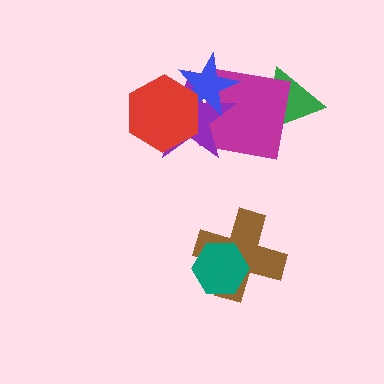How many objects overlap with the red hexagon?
2 objects overlap with the red hexagon.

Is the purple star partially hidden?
Yes, it is partially covered by another shape.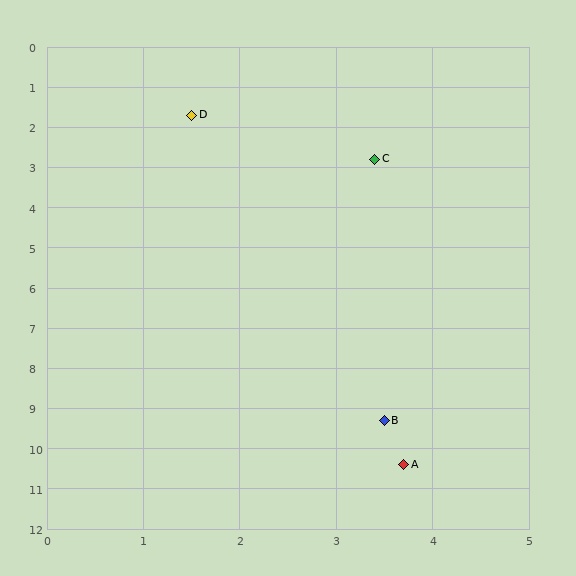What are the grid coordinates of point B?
Point B is at approximately (3.5, 9.3).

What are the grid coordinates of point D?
Point D is at approximately (1.5, 1.7).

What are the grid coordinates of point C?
Point C is at approximately (3.4, 2.8).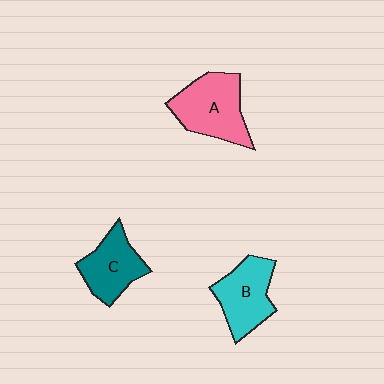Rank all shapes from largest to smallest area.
From largest to smallest: A (pink), B (cyan), C (teal).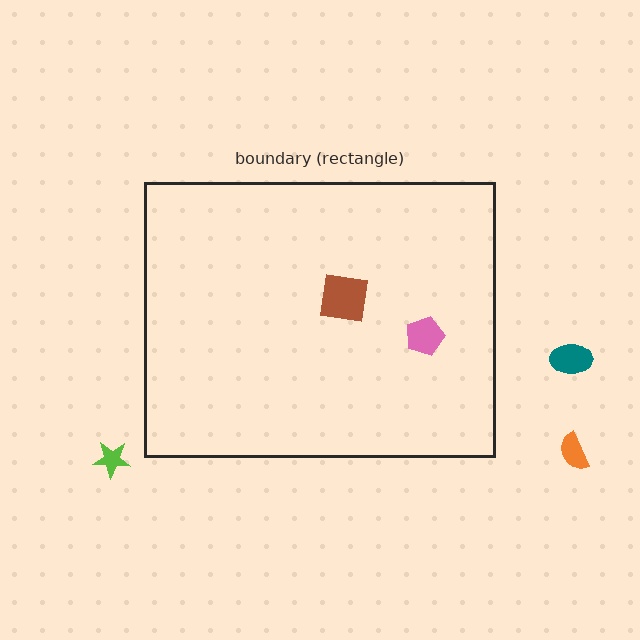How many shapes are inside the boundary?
2 inside, 3 outside.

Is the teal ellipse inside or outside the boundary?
Outside.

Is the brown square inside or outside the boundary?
Inside.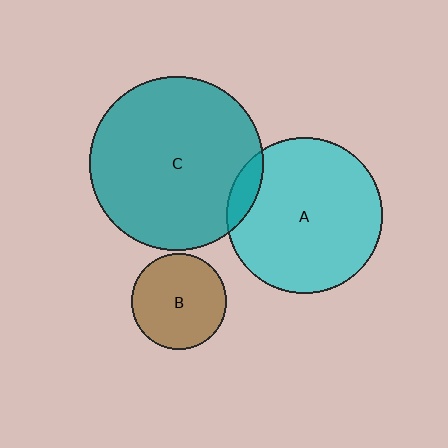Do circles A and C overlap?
Yes.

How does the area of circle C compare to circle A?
Approximately 1.2 times.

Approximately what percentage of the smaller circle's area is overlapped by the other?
Approximately 10%.